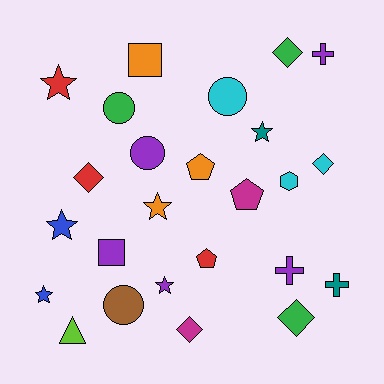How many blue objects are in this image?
There are 2 blue objects.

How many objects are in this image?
There are 25 objects.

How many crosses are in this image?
There are 3 crosses.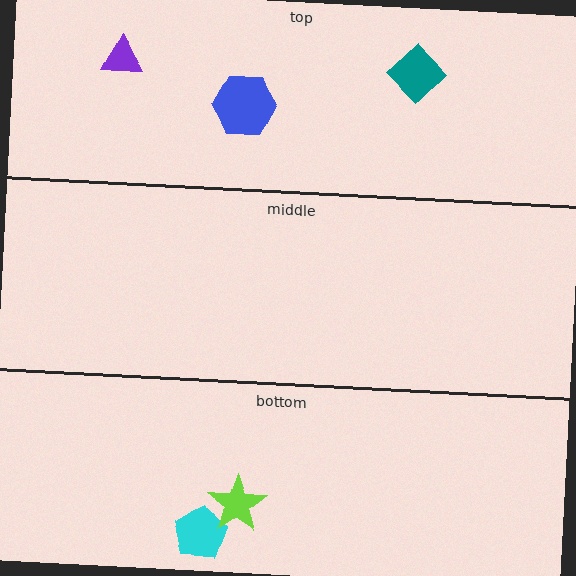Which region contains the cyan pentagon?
The bottom region.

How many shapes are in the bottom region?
2.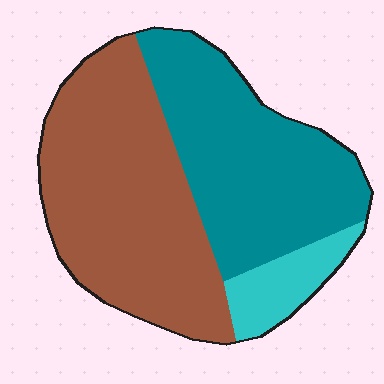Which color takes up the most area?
Brown, at roughly 50%.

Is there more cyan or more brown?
Brown.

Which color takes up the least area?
Cyan, at roughly 10%.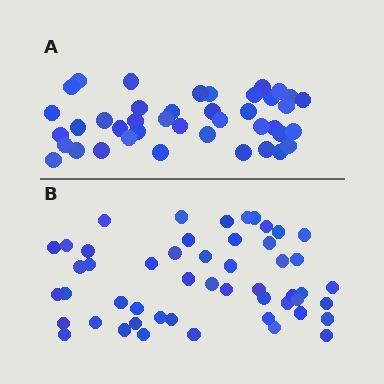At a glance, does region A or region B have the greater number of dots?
Region B (the bottom region) has more dots.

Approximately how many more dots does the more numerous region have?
Region B has roughly 10 or so more dots than region A.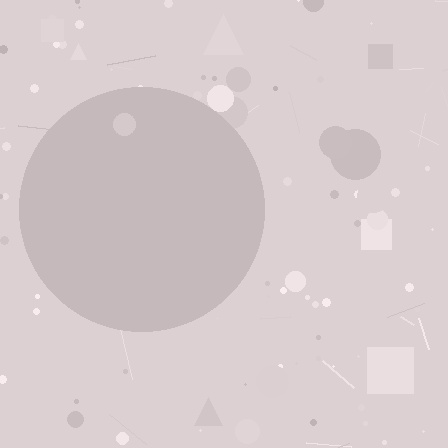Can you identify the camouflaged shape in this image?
The camouflaged shape is a circle.